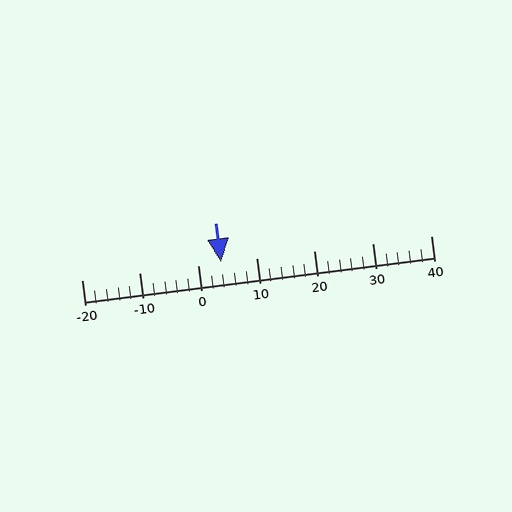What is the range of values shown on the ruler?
The ruler shows values from -20 to 40.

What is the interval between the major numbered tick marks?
The major tick marks are spaced 10 units apart.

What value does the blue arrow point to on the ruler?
The blue arrow points to approximately 4.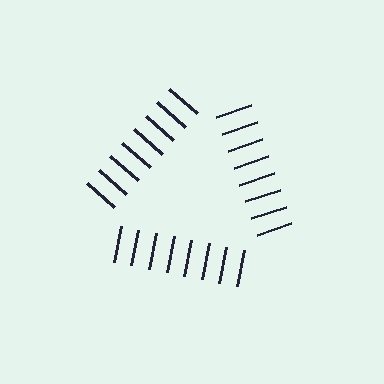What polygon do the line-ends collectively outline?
An illusory triangle — the line segments terminate on its edges but no continuous stroke is drawn.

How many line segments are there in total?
24 — 8 along each of the 3 edges.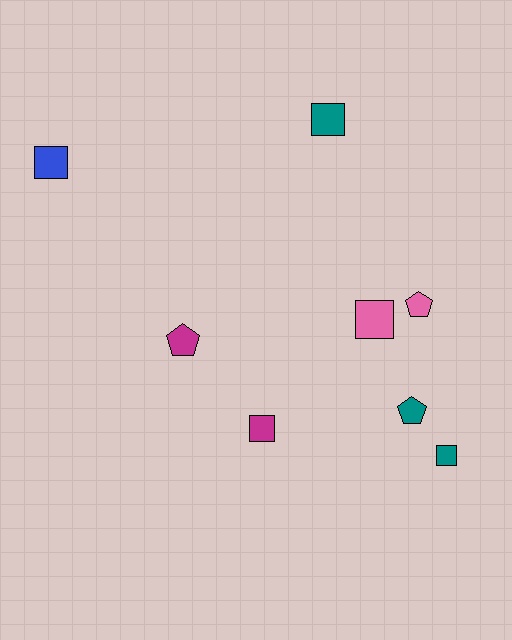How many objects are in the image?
There are 8 objects.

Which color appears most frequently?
Teal, with 3 objects.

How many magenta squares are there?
There is 1 magenta square.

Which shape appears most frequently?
Square, with 5 objects.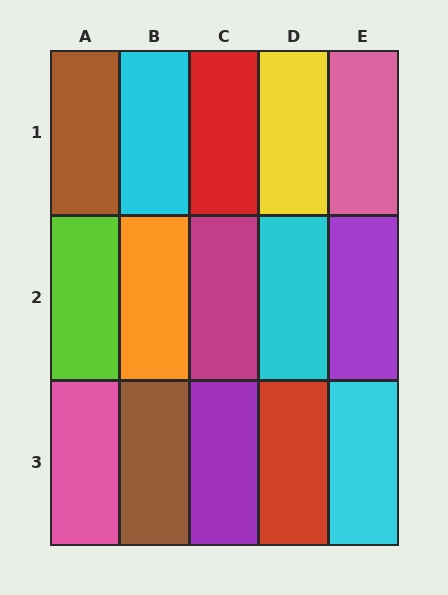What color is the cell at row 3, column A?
Pink.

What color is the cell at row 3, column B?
Brown.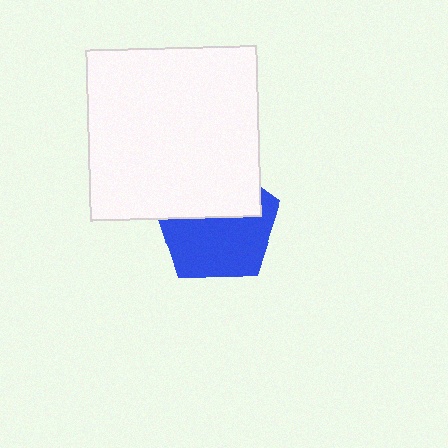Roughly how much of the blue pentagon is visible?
About half of it is visible (roughly 58%).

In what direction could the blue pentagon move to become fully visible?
The blue pentagon could move down. That would shift it out from behind the white square entirely.